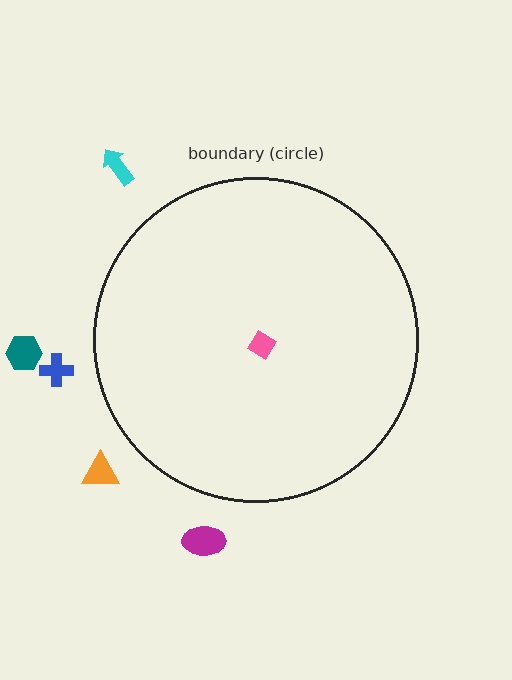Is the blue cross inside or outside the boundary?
Outside.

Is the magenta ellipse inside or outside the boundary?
Outside.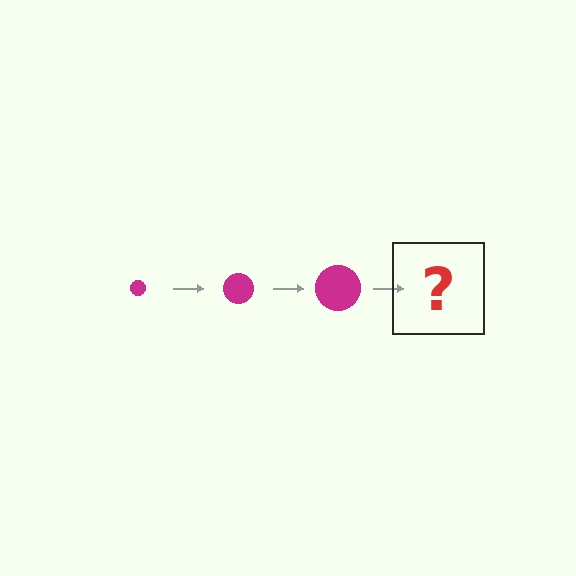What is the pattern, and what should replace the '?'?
The pattern is that the circle gets progressively larger each step. The '?' should be a magenta circle, larger than the previous one.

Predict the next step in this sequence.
The next step is a magenta circle, larger than the previous one.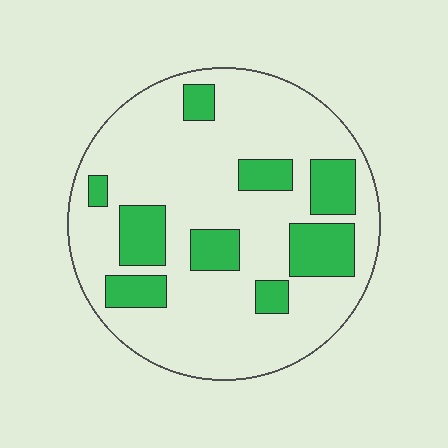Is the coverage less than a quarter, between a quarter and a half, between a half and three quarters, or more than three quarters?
Less than a quarter.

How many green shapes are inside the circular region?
9.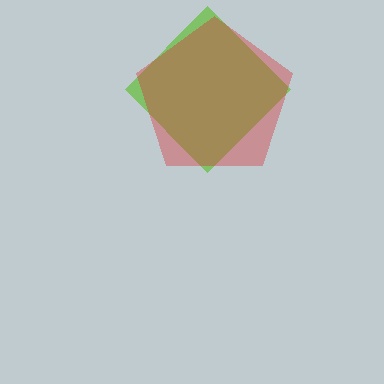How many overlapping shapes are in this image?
There are 2 overlapping shapes in the image.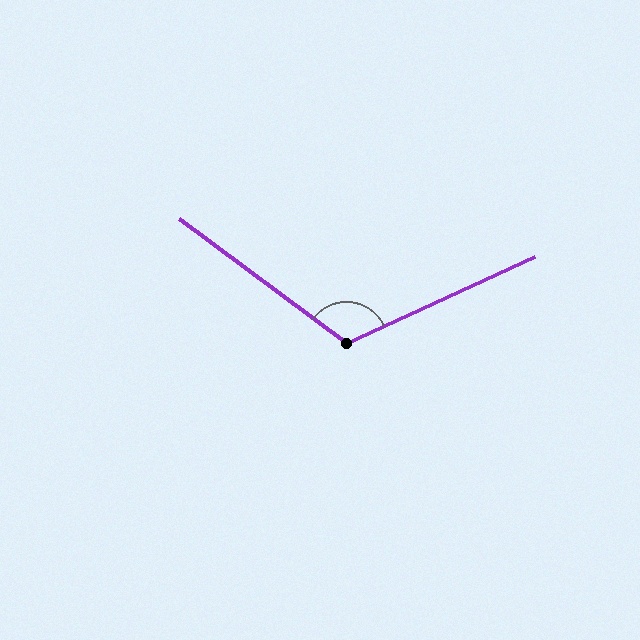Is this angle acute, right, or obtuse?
It is obtuse.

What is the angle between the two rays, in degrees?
Approximately 119 degrees.